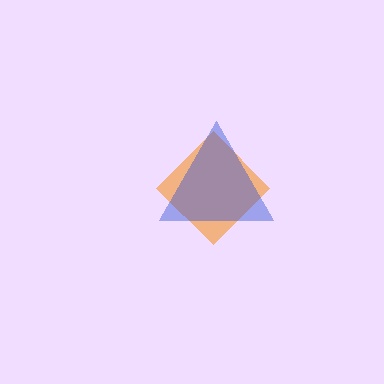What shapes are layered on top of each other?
The layered shapes are: an orange diamond, a blue triangle.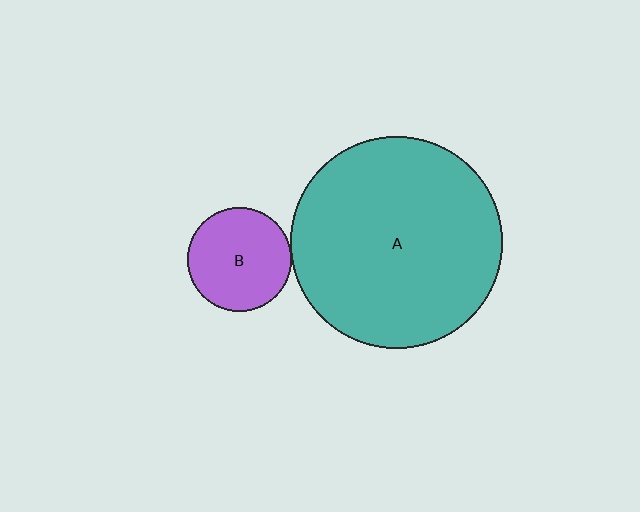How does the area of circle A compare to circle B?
Approximately 4.1 times.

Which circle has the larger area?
Circle A (teal).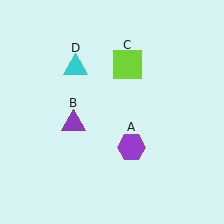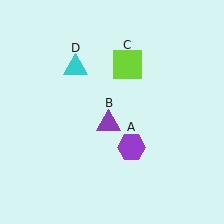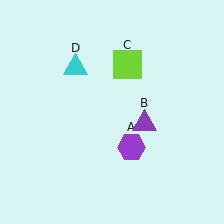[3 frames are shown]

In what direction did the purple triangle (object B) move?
The purple triangle (object B) moved right.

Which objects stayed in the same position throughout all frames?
Purple hexagon (object A) and lime square (object C) and cyan triangle (object D) remained stationary.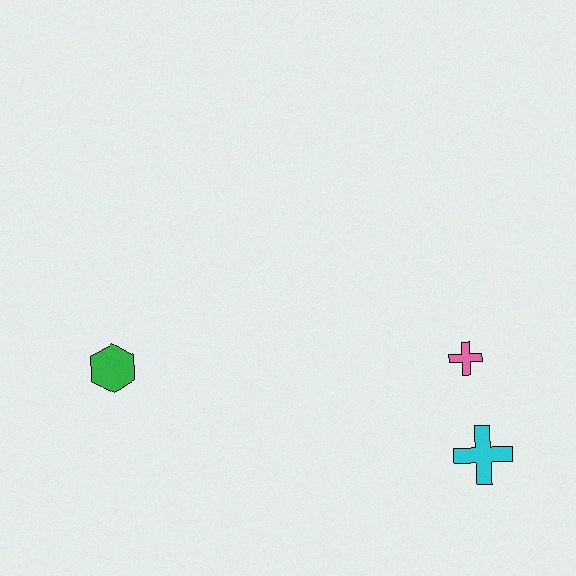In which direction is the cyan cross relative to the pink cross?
The cyan cross is below the pink cross.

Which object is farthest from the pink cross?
The green hexagon is farthest from the pink cross.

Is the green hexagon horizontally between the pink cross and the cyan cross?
No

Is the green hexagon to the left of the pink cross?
Yes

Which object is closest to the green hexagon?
The pink cross is closest to the green hexagon.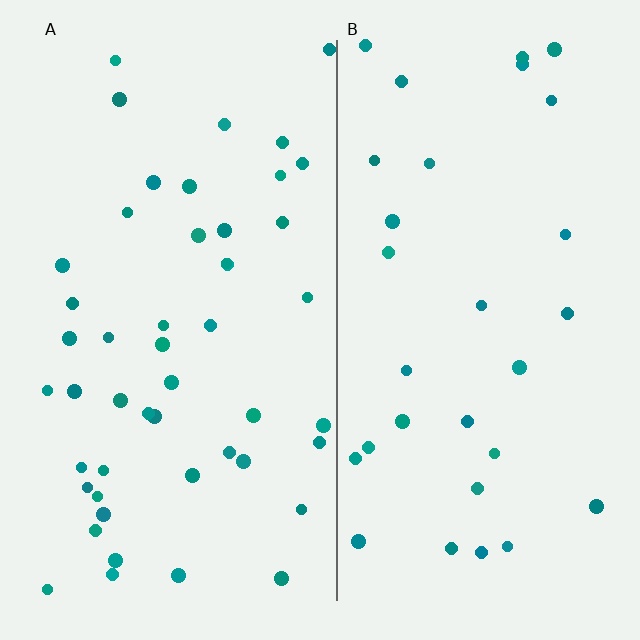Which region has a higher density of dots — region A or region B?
A (the left).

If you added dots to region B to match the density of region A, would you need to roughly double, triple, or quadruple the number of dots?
Approximately double.